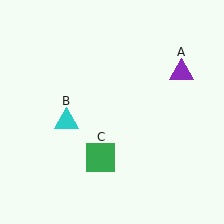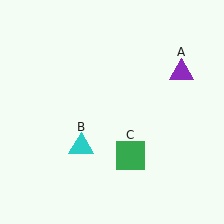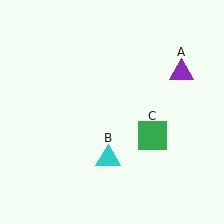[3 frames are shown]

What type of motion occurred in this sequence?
The cyan triangle (object B), green square (object C) rotated counterclockwise around the center of the scene.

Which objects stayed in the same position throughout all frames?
Purple triangle (object A) remained stationary.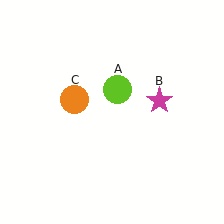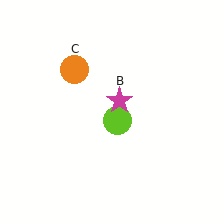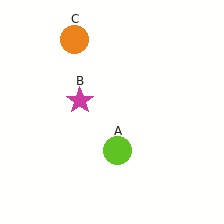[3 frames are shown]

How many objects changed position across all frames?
3 objects changed position: lime circle (object A), magenta star (object B), orange circle (object C).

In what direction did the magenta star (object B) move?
The magenta star (object B) moved left.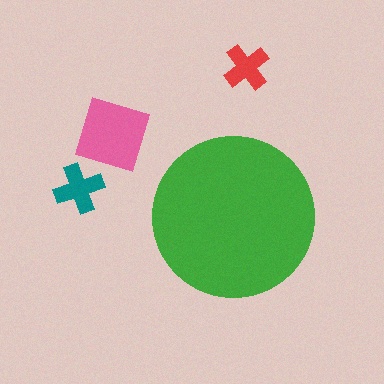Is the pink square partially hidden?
No, the pink square is fully visible.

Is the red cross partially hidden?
No, the red cross is fully visible.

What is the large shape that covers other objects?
A green circle.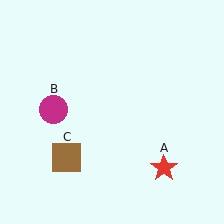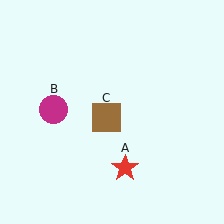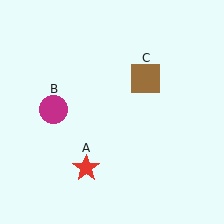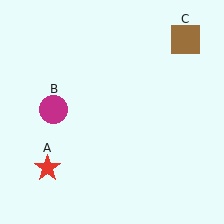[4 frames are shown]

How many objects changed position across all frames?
2 objects changed position: red star (object A), brown square (object C).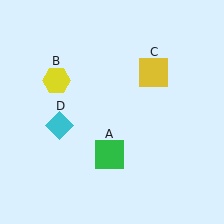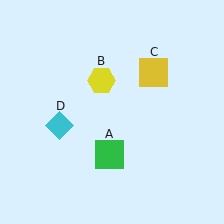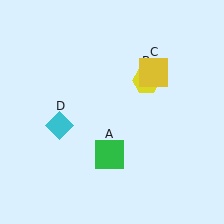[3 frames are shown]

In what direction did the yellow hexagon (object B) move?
The yellow hexagon (object B) moved right.